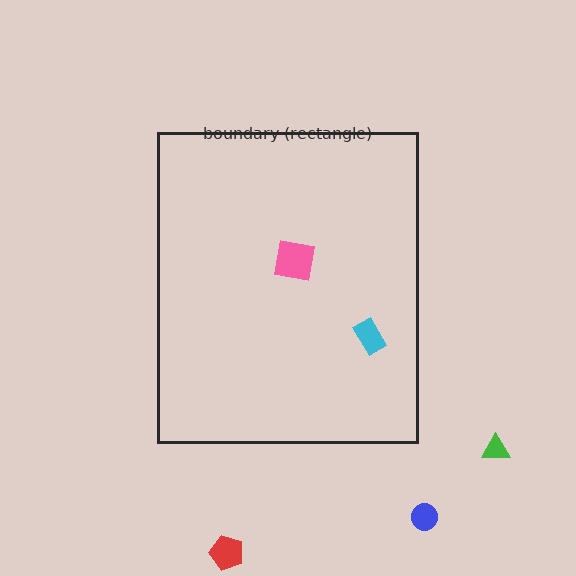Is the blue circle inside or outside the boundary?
Outside.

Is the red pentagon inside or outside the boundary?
Outside.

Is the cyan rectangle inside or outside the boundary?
Inside.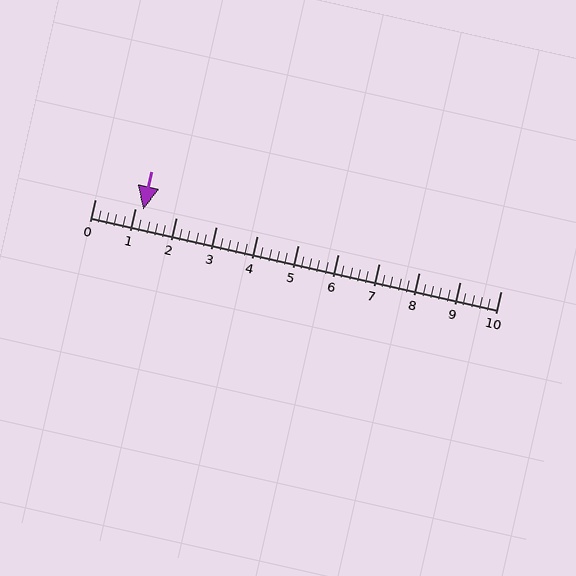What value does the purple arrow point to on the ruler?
The purple arrow points to approximately 1.2.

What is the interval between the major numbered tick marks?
The major tick marks are spaced 1 units apart.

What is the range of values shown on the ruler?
The ruler shows values from 0 to 10.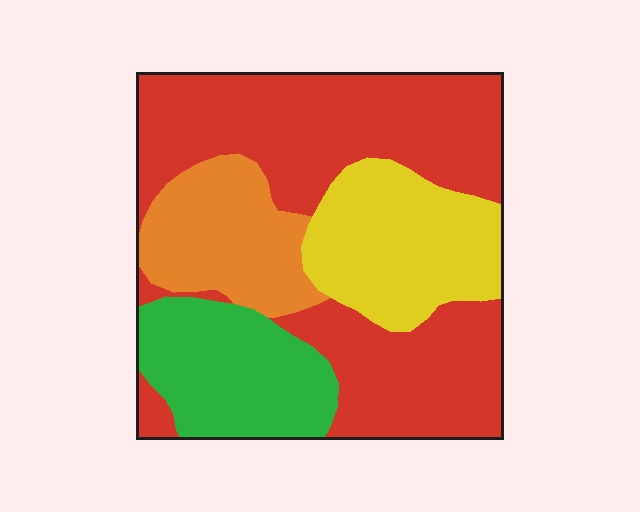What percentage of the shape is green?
Green takes up about one sixth (1/6) of the shape.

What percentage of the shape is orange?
Orange takes up about one sixth (1/6) of the shape.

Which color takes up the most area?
Red, at roughly 50%.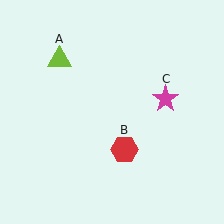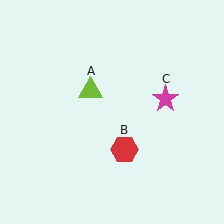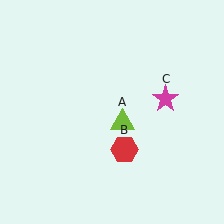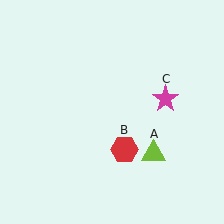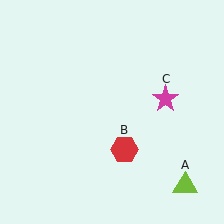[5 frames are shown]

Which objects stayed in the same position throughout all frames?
Red hexagon (object B) and magenta star (object C) remained stationary.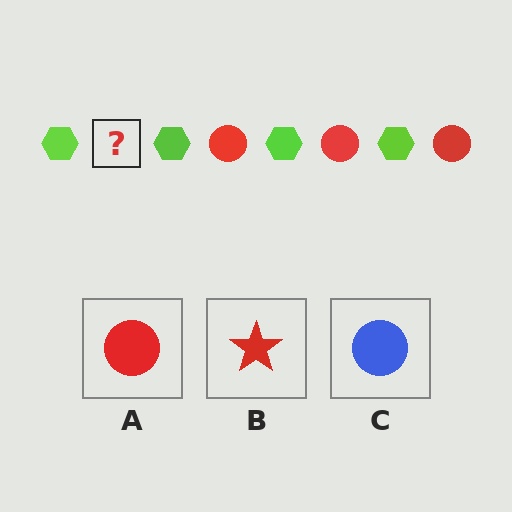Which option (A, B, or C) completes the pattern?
A.